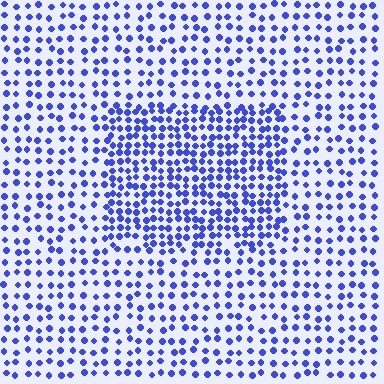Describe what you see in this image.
The image contains small blue elements arranged at two different densities. A rectangle-shaped region is visible where the elements are more densely packed than the surrounding area.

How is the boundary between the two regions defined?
The boundary is defined by a change in element density (approximately 1.8x ratio). All elements are the same color, size, and shape.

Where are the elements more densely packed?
The elements are more densely packed inside the rectangle boundary.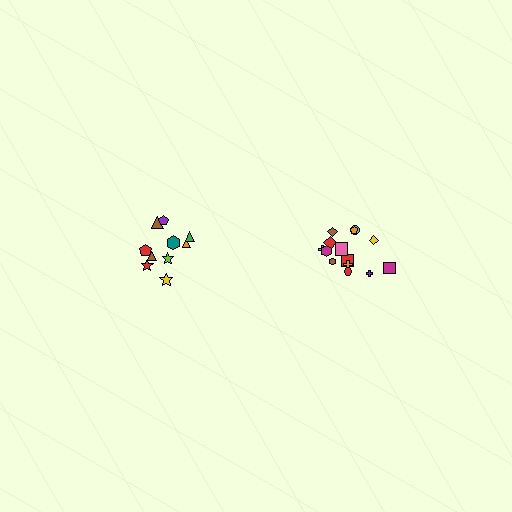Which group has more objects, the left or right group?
The right group.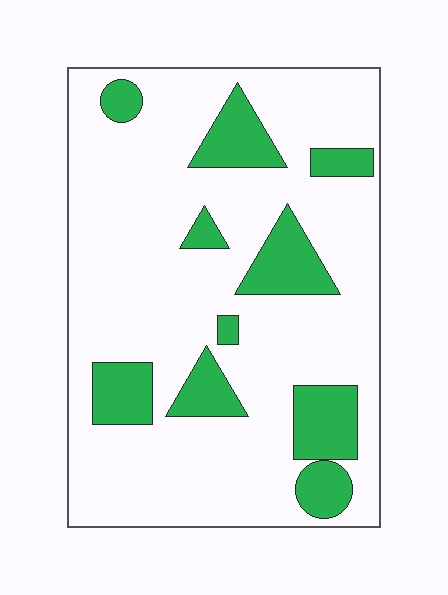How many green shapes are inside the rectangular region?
10.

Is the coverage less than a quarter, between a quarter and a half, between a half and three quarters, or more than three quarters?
Less than a quarter.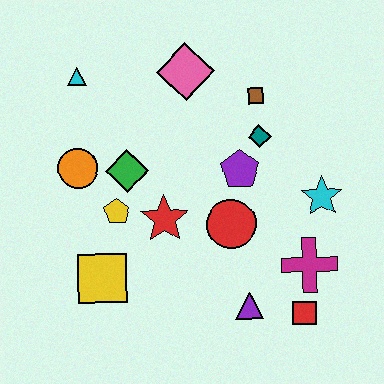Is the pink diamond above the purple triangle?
Yes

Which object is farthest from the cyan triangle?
The red square is farthest from the cyan triangle.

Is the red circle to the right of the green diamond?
Yes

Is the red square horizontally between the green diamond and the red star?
No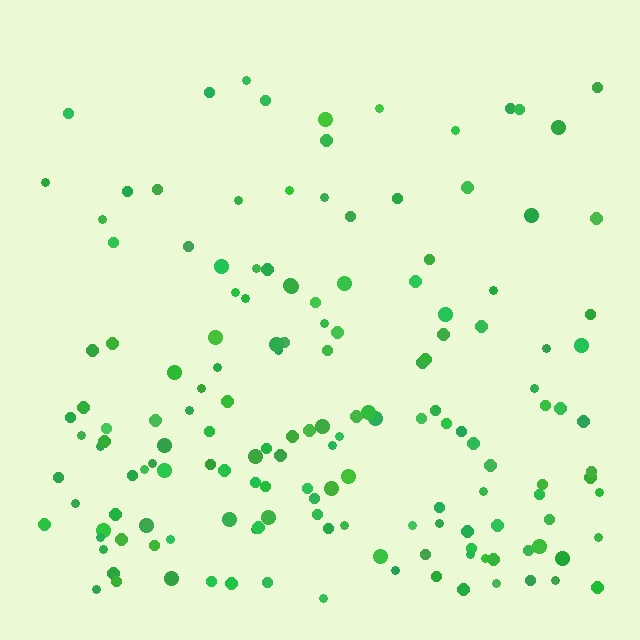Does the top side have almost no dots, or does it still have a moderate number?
Still a moderate number, just noticeably fewer than the bottom.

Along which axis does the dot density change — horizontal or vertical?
Vertical.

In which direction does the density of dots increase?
From top to bottom, with the bottom side densest.